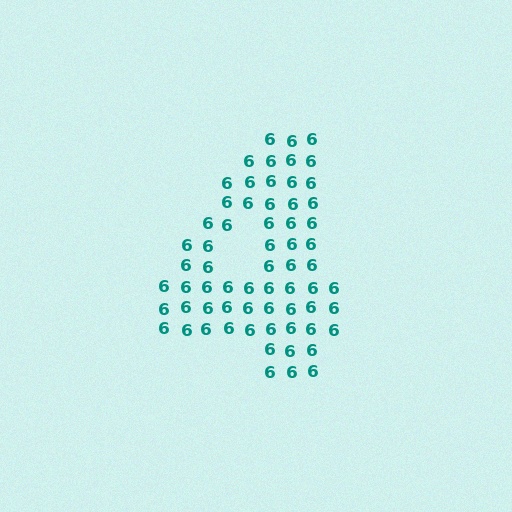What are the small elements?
The small elements are digit 6's.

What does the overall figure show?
The overall figure shows the digit 4.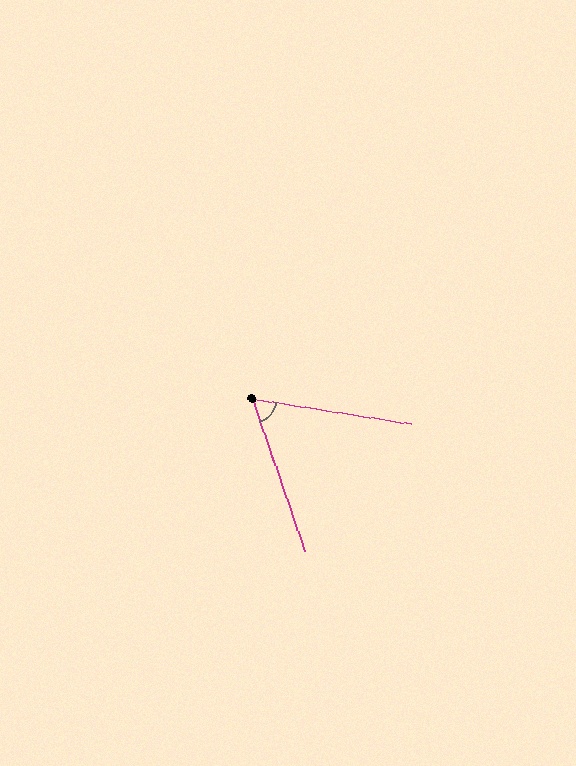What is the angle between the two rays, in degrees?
Approximately 62 degrees.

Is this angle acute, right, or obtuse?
It is acute.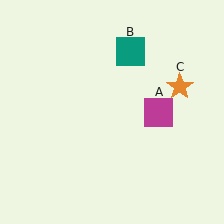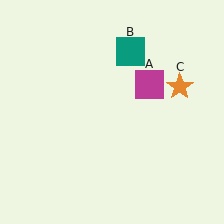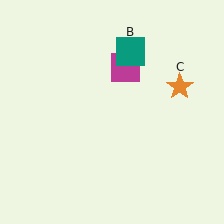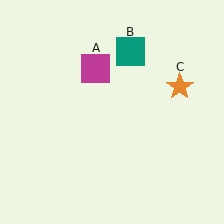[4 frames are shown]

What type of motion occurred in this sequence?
The magenta square (object A) rotated counterclockwise around the center of the scene.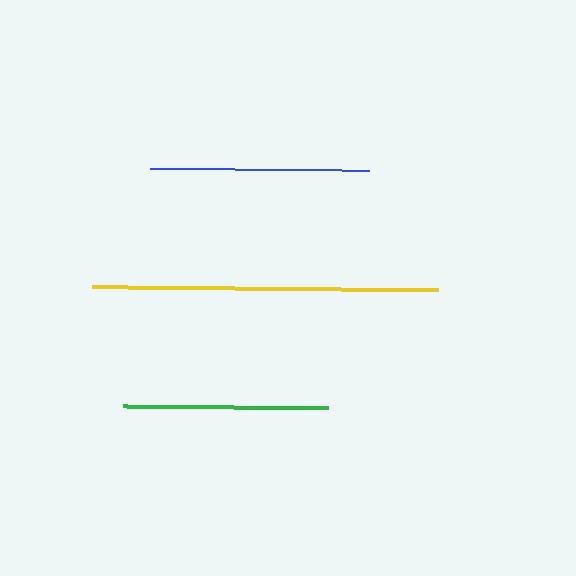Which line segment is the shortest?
The green line is the shortest at approximately 205 pixels.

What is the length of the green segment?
The green segment is approximately 205 pixels long.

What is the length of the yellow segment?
The yellow segment is approximately 346 pixels long.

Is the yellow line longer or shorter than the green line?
The yellow line is longer than the green line.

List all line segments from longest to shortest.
From longest to shortest: yellow, blue, green.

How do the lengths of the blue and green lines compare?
The blue and green lines are approximately the same length.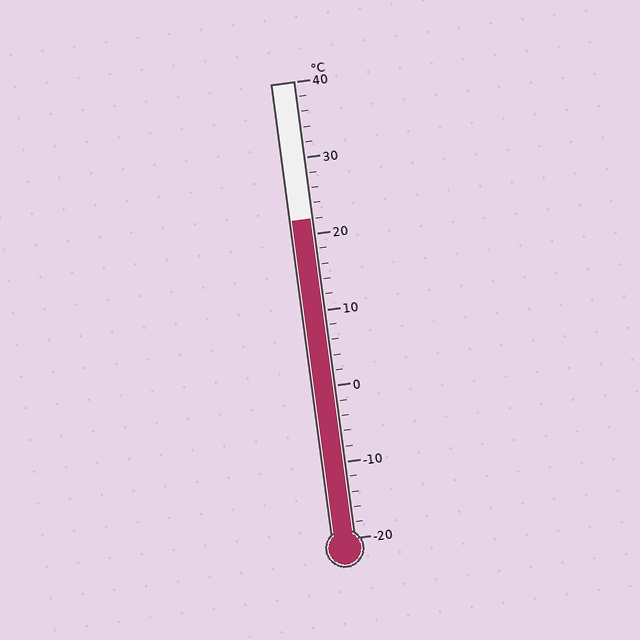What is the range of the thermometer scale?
The thermometer scale ranges from -20°C to 40°C.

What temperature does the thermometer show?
The thermometer shows approximately 22°C.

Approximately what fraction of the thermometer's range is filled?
The thermometer is filled to approximately 70% of its range.